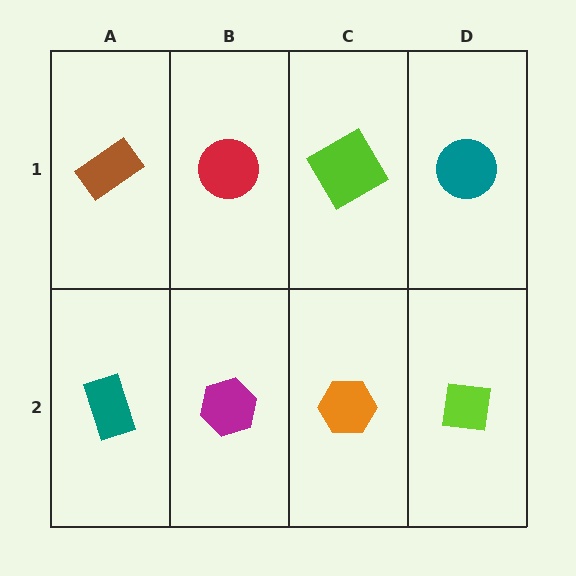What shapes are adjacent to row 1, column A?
A teal rectangle (row 2, column A), a red circle (row 1, column B).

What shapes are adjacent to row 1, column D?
A lime square (row 2, column D), a lime diamond (row 1, column C).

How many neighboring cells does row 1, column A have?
2.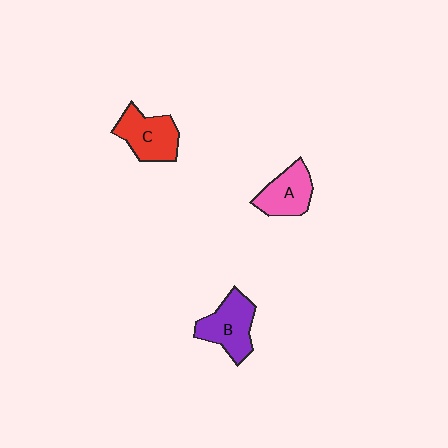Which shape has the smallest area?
Shape A (pink).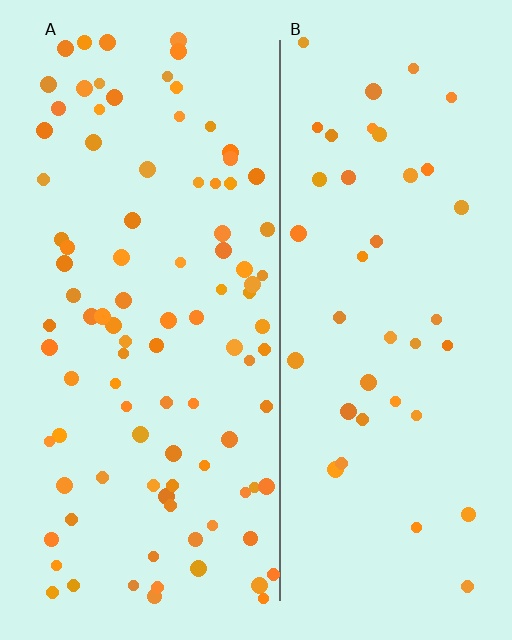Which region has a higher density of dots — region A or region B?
A (the left).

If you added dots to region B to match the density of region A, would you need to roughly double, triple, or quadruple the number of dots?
Approximately double.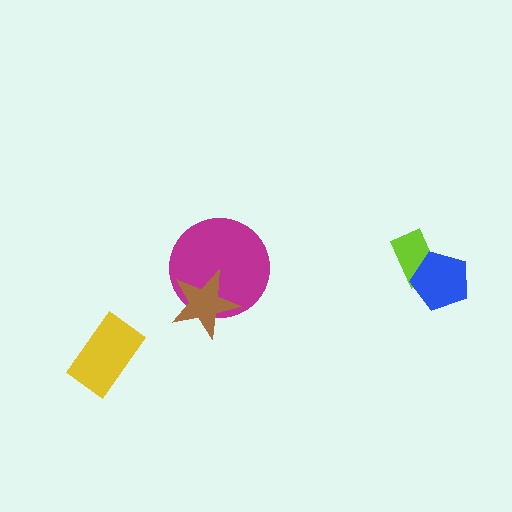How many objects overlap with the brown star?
1 object overlaps with the brown star.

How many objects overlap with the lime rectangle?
1 object overlaps with the lime rectangle.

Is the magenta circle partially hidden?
Yes, it is partially covered by another shape.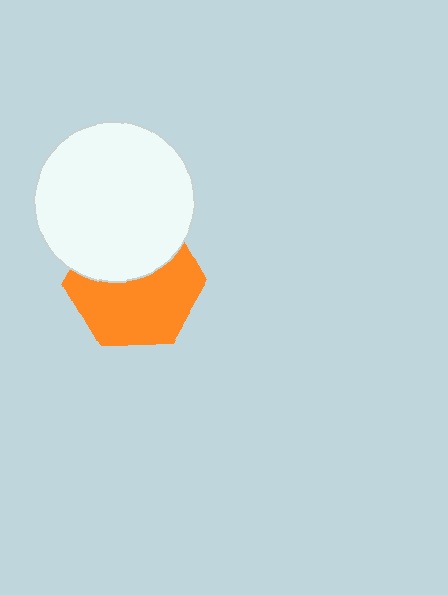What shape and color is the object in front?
The object in front is a white circle.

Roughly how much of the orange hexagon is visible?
About half of it is visible (roughly 60%).